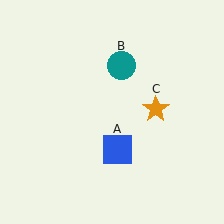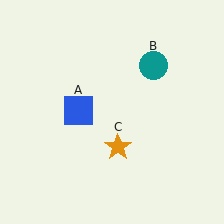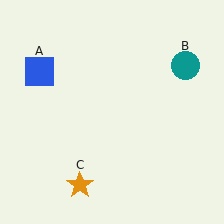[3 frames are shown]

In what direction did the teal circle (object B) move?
The teal circle (object B) moved right.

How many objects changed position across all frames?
3 objects changed position: blue square (object A), teal circle (object B), orange star (object C).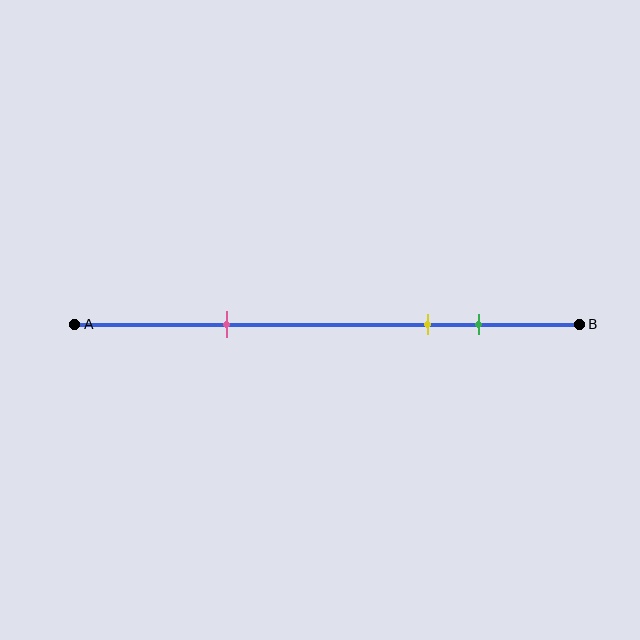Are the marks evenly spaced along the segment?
No, the marks are not evenly spaced.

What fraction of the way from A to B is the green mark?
The green mark is approximately 80% (0.8) of the way from A to B.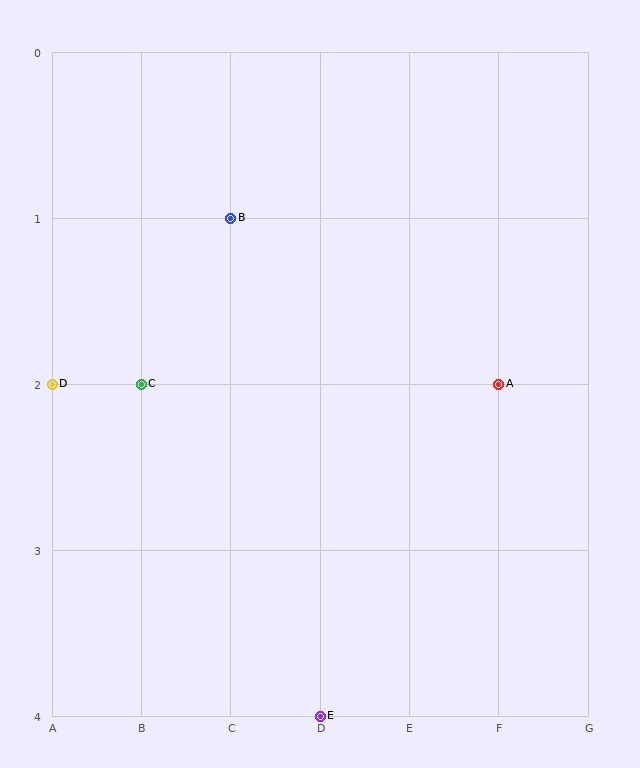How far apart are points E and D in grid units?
Points E and D are 3 columns and 2 rows apart (about 3.6 grid units diagonally).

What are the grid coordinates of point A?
Point A is at grid coordinates (F, 2).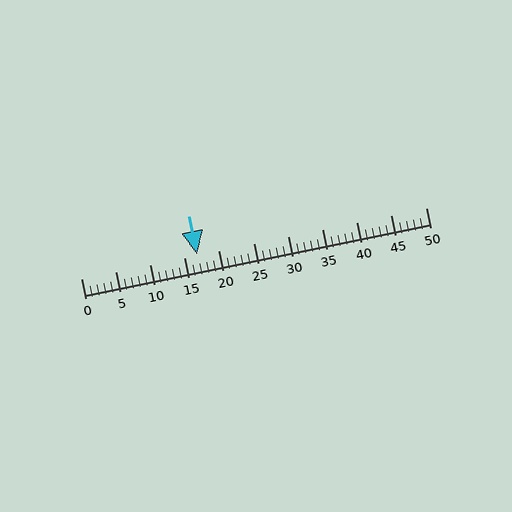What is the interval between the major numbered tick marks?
The major tick marks are spaced 5 units apart.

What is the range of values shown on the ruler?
The ruler shows values from 0 to 50.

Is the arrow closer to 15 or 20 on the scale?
The arrow is closer to 15.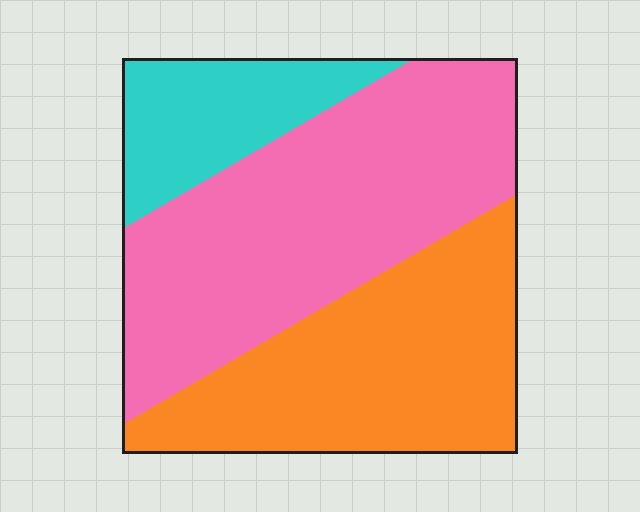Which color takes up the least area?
Cyan, at roughly 15%.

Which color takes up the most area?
Pink, at roughly 45%.